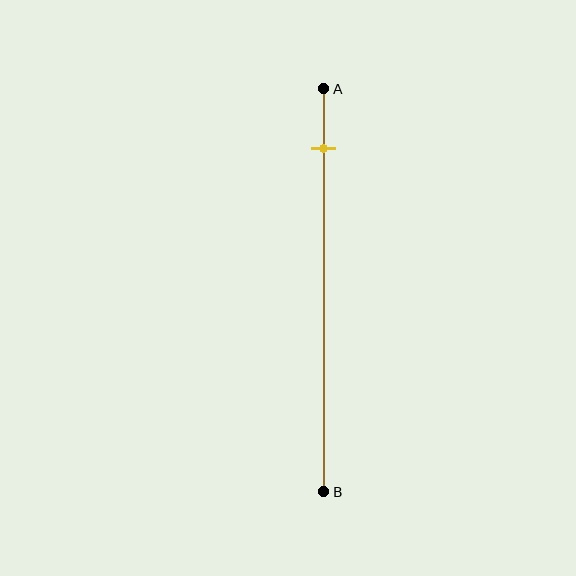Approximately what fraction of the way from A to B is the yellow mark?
The yellow mark is approximately 15% of the way from A to B.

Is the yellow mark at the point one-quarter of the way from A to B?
No, the mark is at about 15% from A, not at the 25% one-quarter point.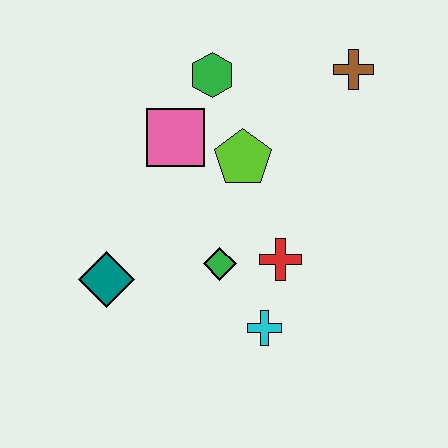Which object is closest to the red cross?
The green diamond is closest to the red cross.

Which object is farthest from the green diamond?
The brown cross is farthest from the green diamond.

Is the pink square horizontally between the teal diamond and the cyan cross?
Yes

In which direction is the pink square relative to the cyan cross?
The pink square is above the cyan cross.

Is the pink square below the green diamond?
No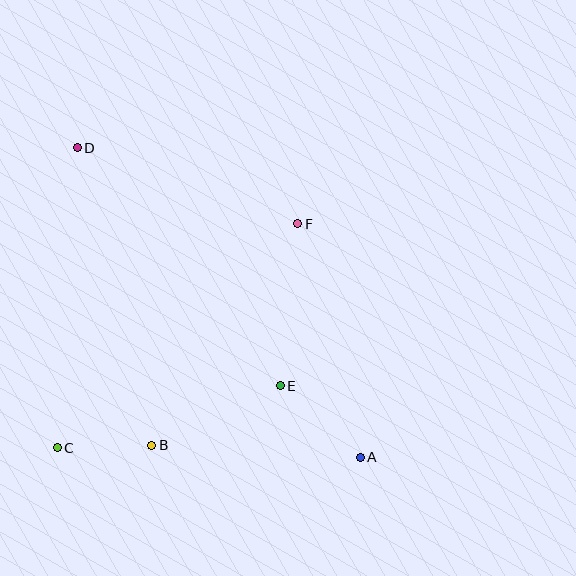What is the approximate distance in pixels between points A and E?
The distance between A and E is approximately 108 pixels.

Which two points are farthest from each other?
Points A and D are farthest from each other.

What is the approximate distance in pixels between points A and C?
The distance between A and C is approximately 303 pixels.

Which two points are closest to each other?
Points B and C are closest to each other.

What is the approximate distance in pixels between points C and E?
The distance between C and E is approximately 231 pixels.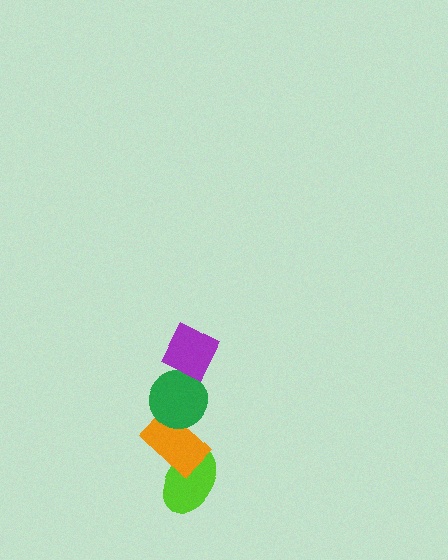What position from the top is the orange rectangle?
The orange rectangle is 3rd from the top.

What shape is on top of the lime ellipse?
The orange rectangle is on top of the lime ellipse.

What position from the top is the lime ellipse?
The lime ellipse is 4th from the top.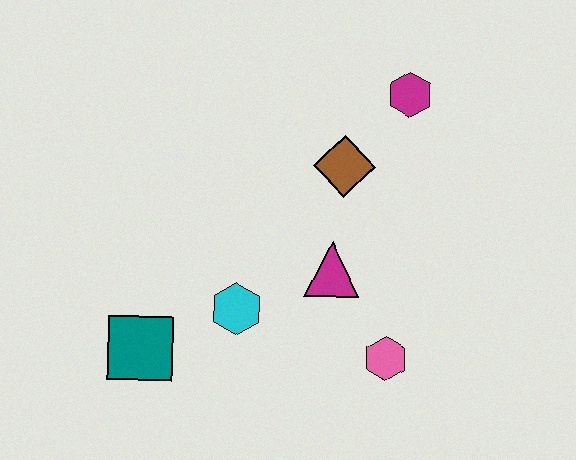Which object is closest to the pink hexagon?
The magenta triangle is closest to the pink hexagon.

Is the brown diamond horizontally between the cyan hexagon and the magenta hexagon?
Yes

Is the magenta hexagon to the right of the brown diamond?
Yes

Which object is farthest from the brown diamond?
The teal square is farthest from the brown diamond.